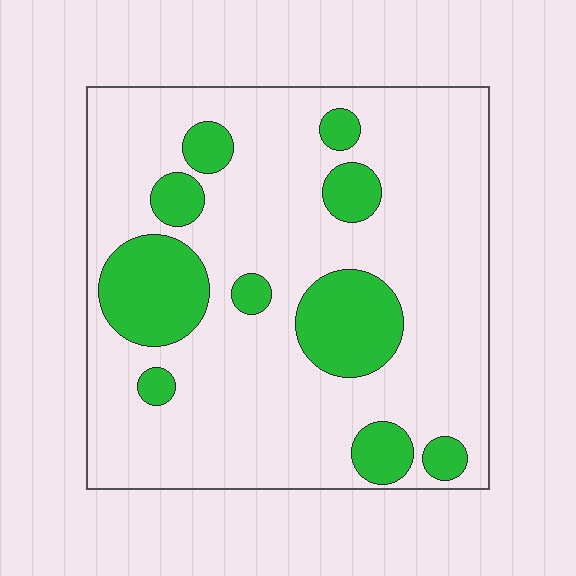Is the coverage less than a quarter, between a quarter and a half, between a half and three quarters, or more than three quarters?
Less than a quarter.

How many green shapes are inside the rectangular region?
10.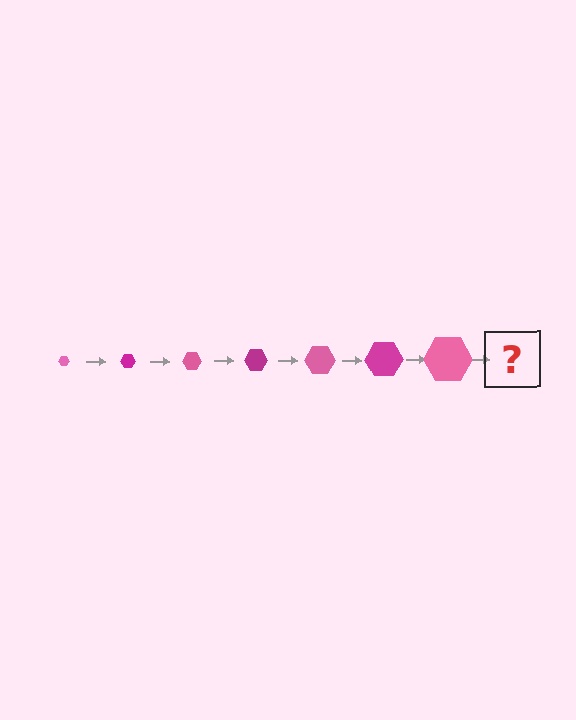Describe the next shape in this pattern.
It should be a magenta hexagon, larger than the previous one.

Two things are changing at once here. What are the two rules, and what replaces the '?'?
The two rules are that the hexagon grows larger each step and the color cycles through pink and magenta. The '?' should be a magenta hexagon, larger than the previous one.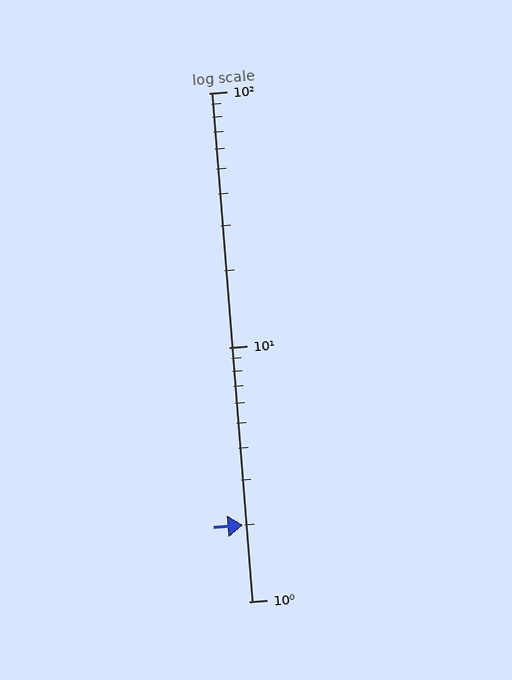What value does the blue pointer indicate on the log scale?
The pointer indicates approximately 2.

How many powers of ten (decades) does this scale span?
The scale spans 2 decades, from 1 to 100.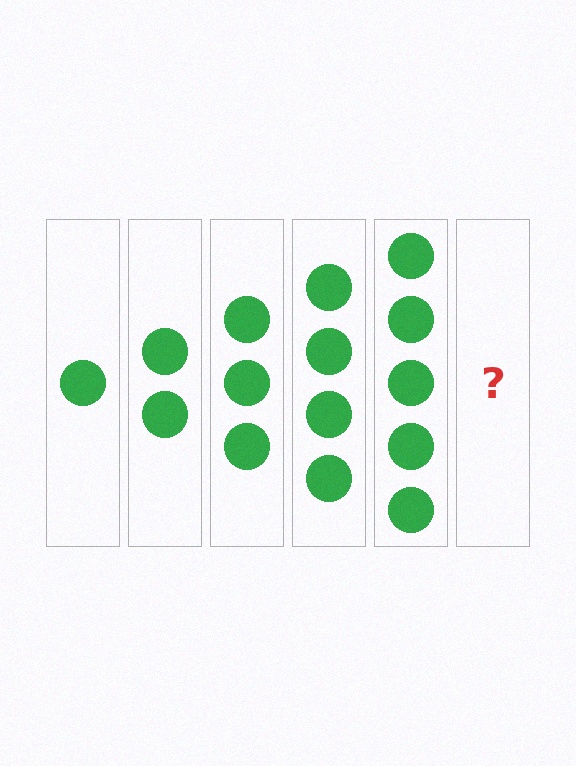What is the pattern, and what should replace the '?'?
The pattern is that each step adds one more circle. The '?' should be 6 circles.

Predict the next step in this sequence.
The next step is 6 circles.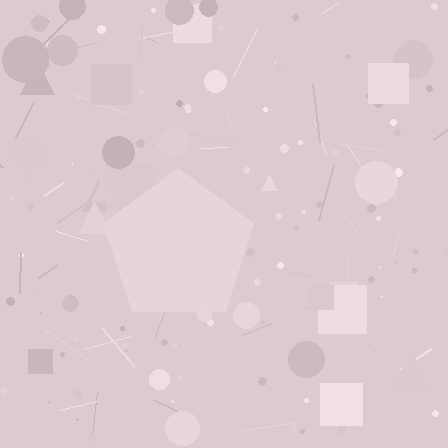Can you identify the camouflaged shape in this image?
The camouflaged shape is a pentagon.